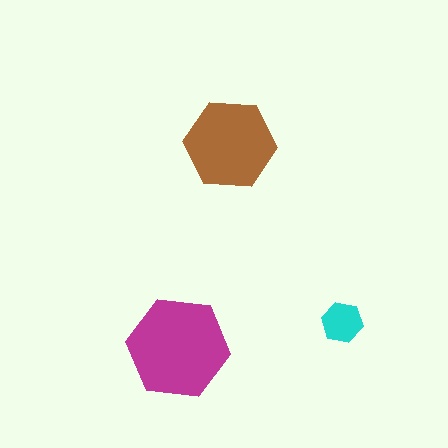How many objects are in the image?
There are 3 objects in the image.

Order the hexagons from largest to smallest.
the magenta one, the brown one, the cyan one.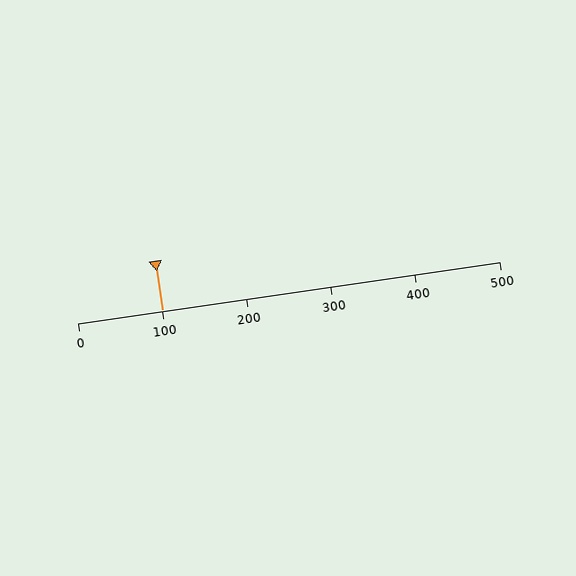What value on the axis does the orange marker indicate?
The marker indicates approximately 100.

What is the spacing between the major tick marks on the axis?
The major ticks are spaced 100 apart.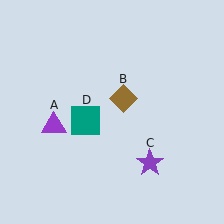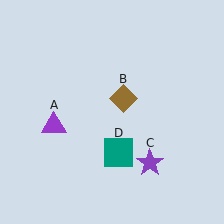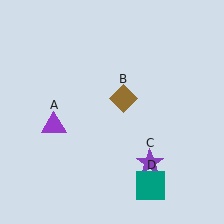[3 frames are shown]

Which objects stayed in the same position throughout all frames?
Purple triangle (object A) and brown diamond (object B) and purple star (object C) remained stationary.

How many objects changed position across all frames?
1 object changed position: teal square (object D).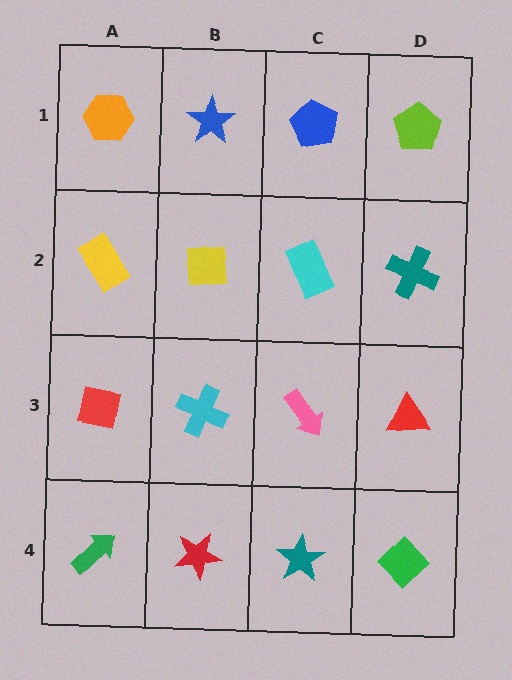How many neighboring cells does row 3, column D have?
3.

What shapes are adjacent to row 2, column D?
A lime pentagon (row 1, column D), a red triangle (row 3, column D), a cyan rectangle (row 2, column C).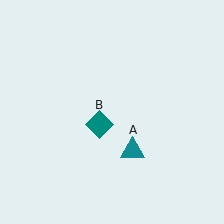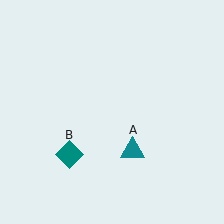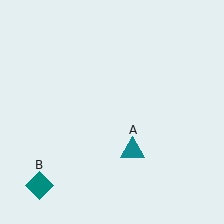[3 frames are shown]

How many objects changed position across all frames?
1 object changed position: teal diamond (object B).